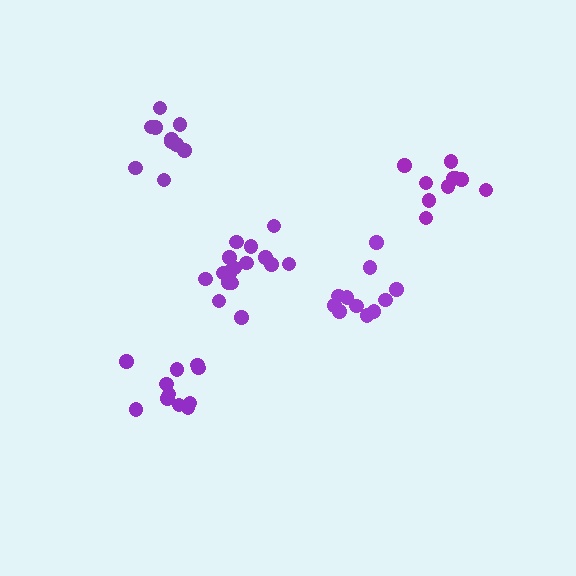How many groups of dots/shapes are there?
There are 5 groups.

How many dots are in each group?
Group 1: 11 dots, Group 2: 10 dots, Group 3: 10 dots, Group 4: 11 dots, Group 5: 16 dots (58 total).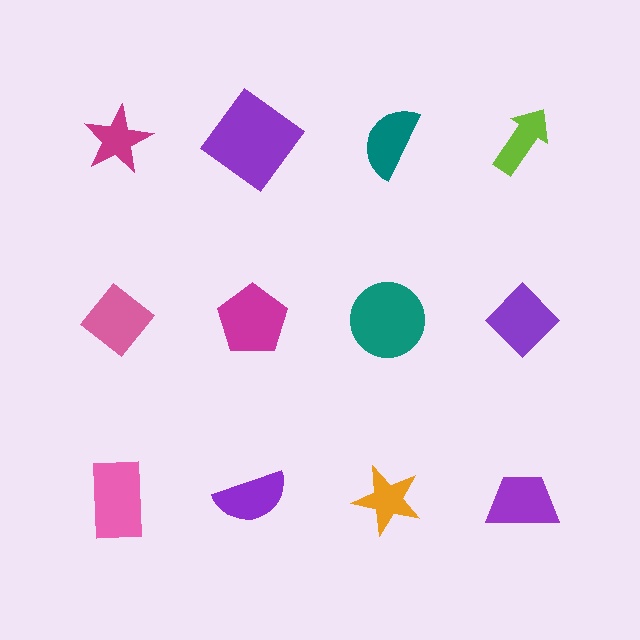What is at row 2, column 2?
A magenta pentagon.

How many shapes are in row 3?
4 shapes.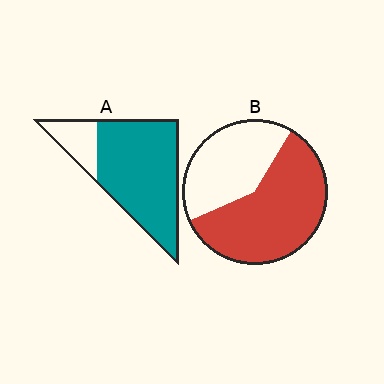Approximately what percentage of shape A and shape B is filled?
A is approximately 80% and B is approximately 60%.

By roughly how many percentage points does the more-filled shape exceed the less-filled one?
By roughly 20 percentage points (A over B).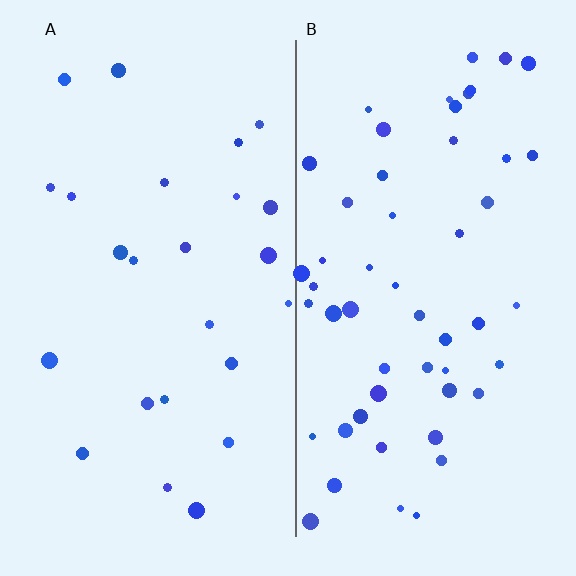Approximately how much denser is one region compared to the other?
Approximately 2.2× — region B over region A.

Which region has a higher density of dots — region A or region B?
B (the right).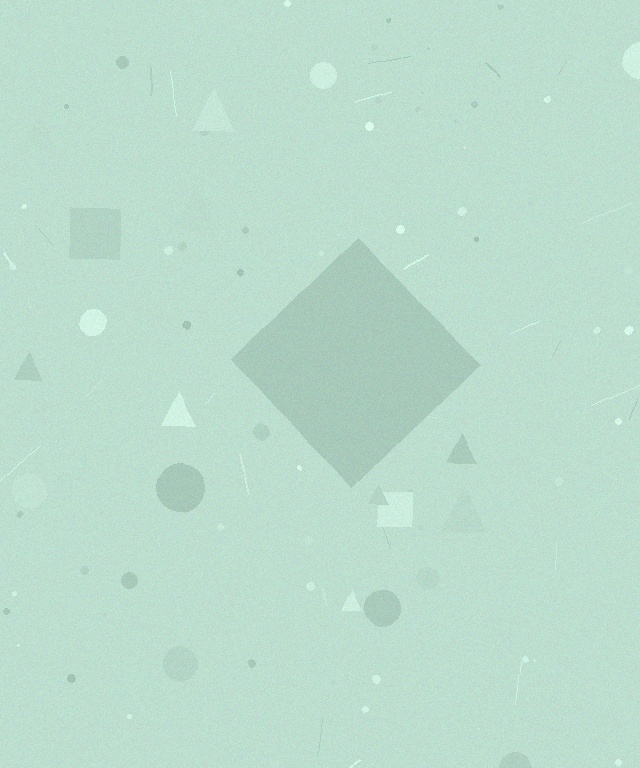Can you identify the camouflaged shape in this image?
The camouflaged shape is a diamond.